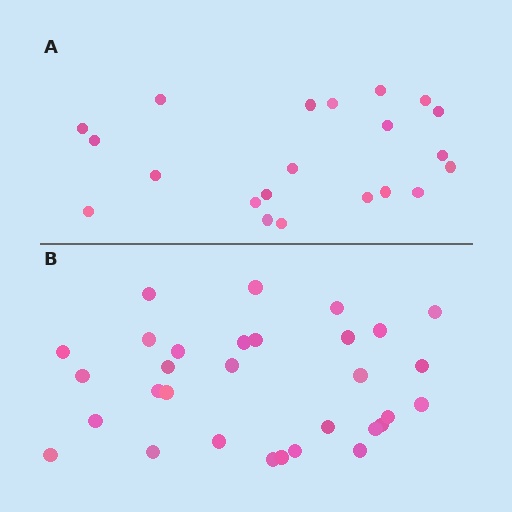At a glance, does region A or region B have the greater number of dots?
Region B (the bottom region) has more dots.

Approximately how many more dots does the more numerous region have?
Region B has roughly 10 or so more dots than region A.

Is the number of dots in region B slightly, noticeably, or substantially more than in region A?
Region B has substantially more. The ratio is roughly 1.5 to 1.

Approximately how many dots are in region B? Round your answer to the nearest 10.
About 30 dots. (The exact count is 31, which rounds to 30.)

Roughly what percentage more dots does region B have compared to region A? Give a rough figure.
About 50% more.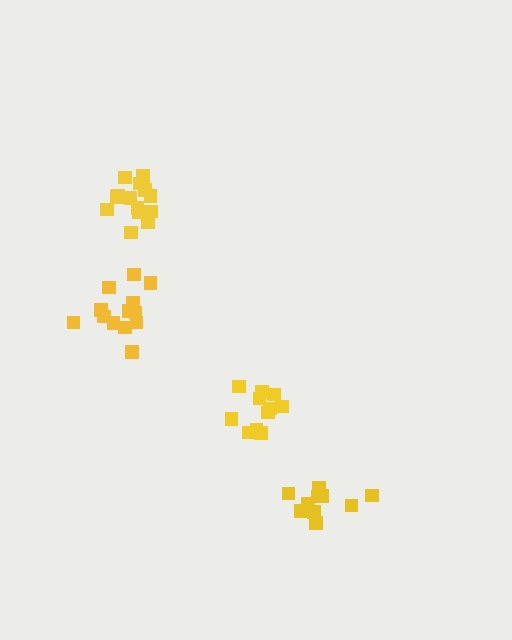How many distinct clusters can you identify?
There are 4 distinct clusters.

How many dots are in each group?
Group 1: 10 dots, Group 2: 11 dots, Group 3: 13 dots, Group 4: 14 dots (48 total).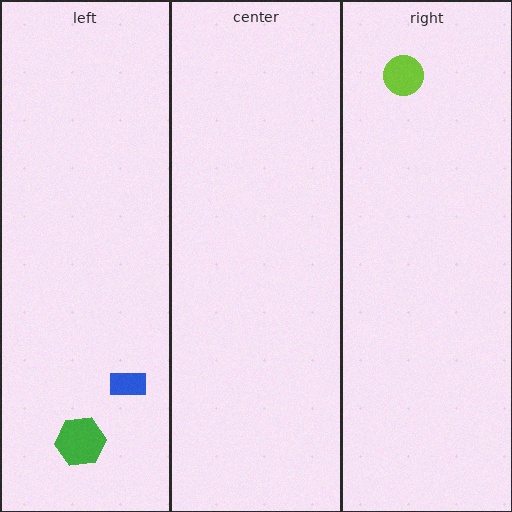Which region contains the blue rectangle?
The left region.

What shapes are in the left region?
The green hexagon, the blue rectangle.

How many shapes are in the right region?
1.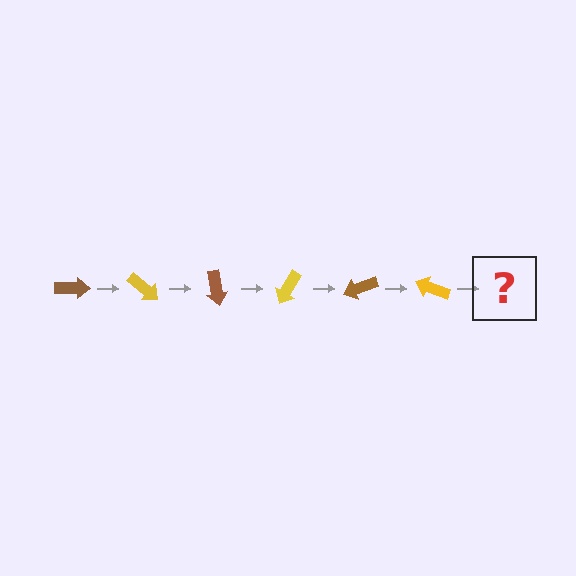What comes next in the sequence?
The next element should be a brown arrow, rotated 240 degrees from the start.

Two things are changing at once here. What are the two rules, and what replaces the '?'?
The two rules are that it rotates 40 degrees each step and the color cycles through brown and yellow. The '?' should be a brown arrow, rotated 240 degrees from the start.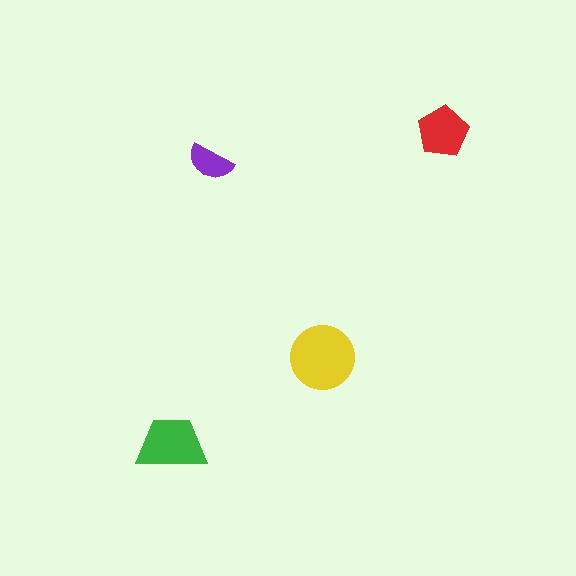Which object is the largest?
The yellow circle.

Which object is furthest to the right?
The red pentagon is rightmost.